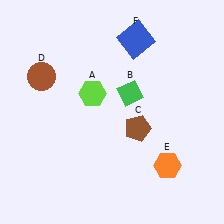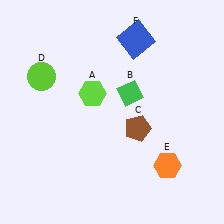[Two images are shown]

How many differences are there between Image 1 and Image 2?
There is 1 difference between the two images.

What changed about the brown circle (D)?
In Image 1, D is brown. In Image 2, it changed to lime.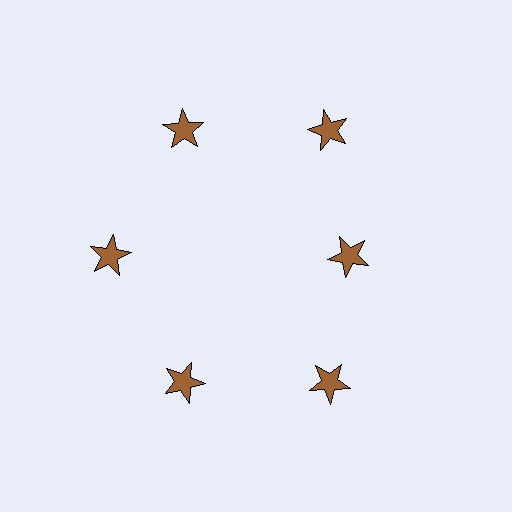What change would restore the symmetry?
The symmetry would be restored by moving it outward, back onto the ring so that all 6 stars sit at equal angles and equal distance from the center.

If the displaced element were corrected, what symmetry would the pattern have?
It would have 6-fold rotational symmetry — the pattern would map onto itself every 60 degrees.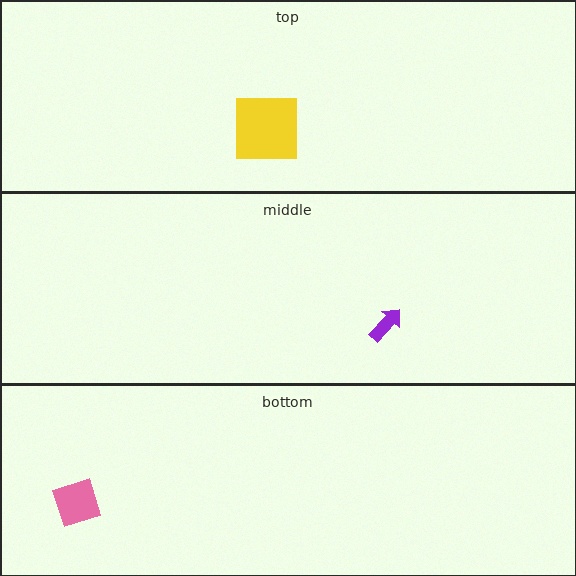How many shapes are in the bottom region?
1.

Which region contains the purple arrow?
The middle region.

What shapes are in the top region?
The yellow square.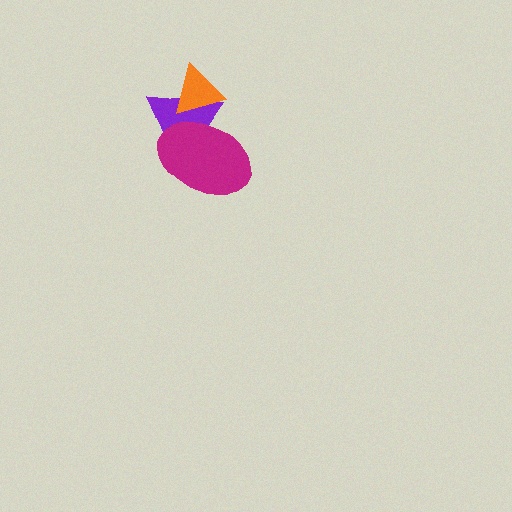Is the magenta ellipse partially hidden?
No, no other shape covers it.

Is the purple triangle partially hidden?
Yes, it is partially covered by another shape.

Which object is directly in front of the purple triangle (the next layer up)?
The orange triangle is directly in front of the purple triangle.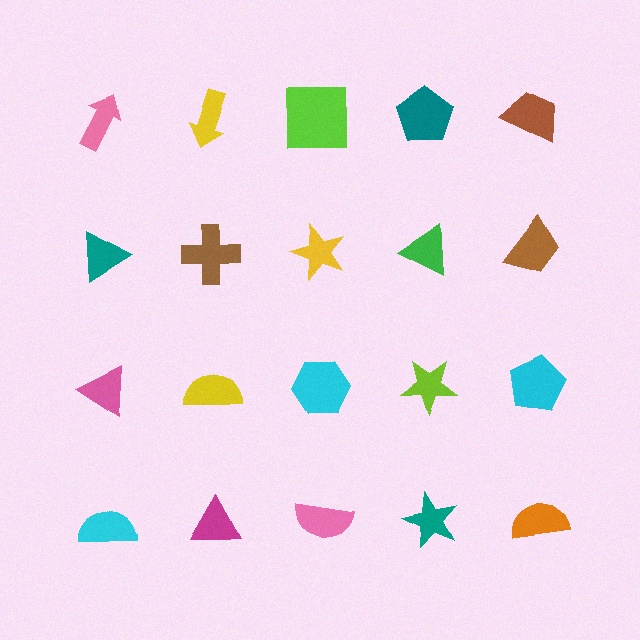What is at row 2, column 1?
A teal triangle.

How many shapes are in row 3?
5 shapes.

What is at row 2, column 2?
A brown cross.